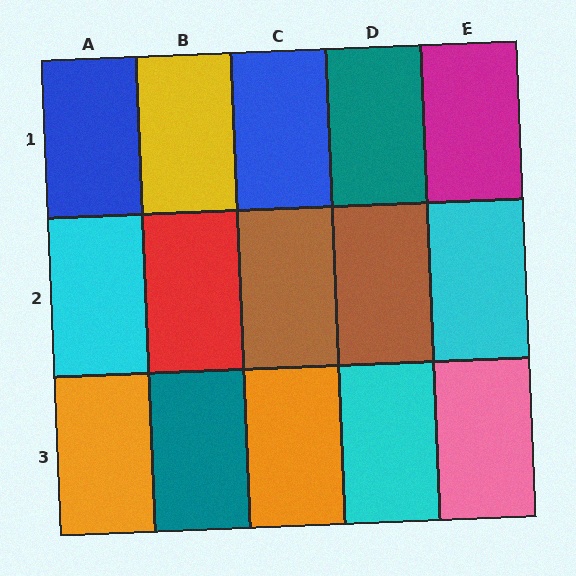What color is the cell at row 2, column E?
Cyan.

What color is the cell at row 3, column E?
Pink.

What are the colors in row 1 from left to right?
Blue, yellow, blue, teal, magenta.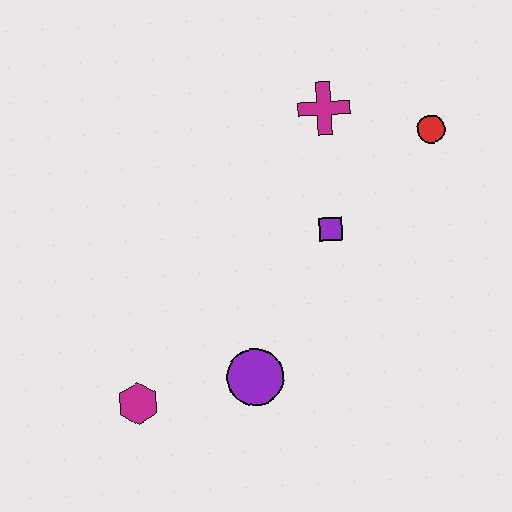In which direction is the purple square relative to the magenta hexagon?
The purple square is to the right of the magenta hexagon.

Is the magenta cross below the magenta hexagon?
No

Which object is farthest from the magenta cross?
The magenta hexagon is farthest from the magenta cross.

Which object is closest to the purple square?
The magenta cross is closest to the purple square.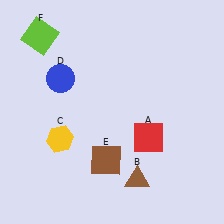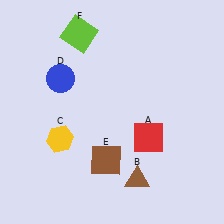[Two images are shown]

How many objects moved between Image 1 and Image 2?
1 object moved between the two images.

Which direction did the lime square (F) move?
The lime square (F) moved right.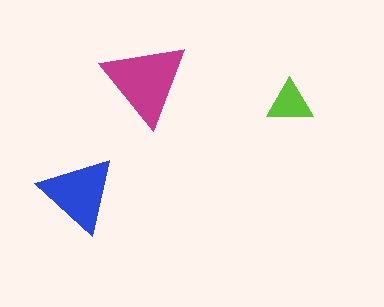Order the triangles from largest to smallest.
the magenta one, the blue one, the lime one.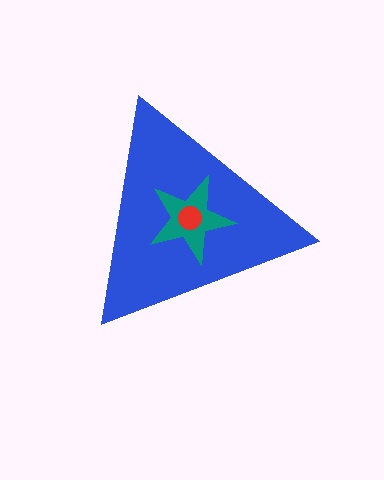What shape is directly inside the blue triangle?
The teal star.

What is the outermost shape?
The blue triangle.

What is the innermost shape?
The red circle.